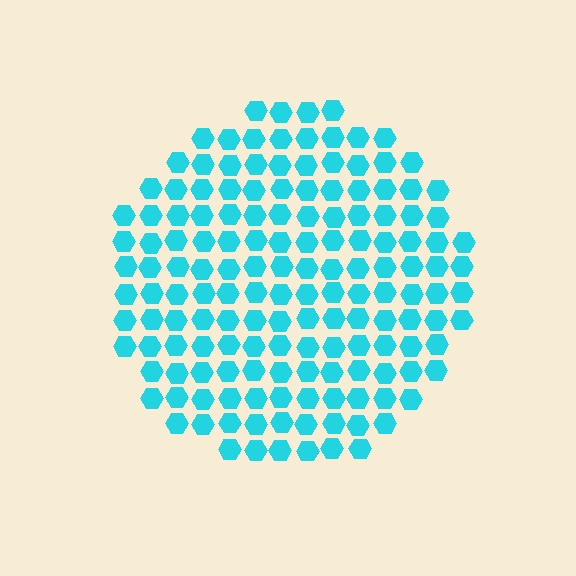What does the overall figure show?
The overall figure shows a circle.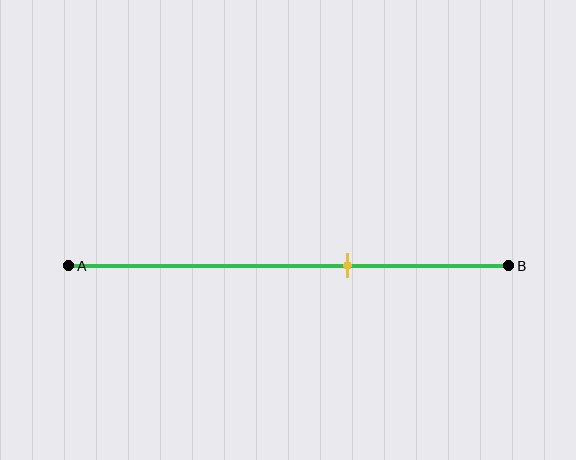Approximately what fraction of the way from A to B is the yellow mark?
The yellow mark is approximately 65% of the way from A to B.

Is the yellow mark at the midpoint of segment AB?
No, the mark is at about 65% from A, not at the 50% midpoint.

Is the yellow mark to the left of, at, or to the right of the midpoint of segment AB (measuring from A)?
The yellow mark is to the right of the midpoint of segment AB.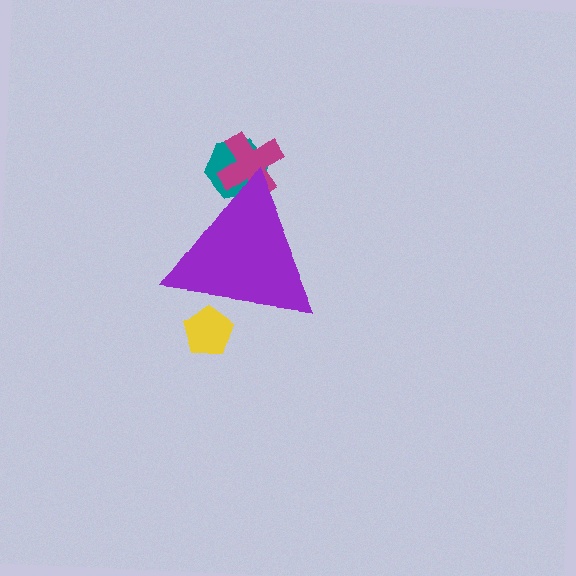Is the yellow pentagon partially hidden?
Yes, the yellow pentagon is partially hidden behind the purple triangle.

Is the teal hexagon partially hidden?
Yes, the teal hexagon is partially hidden behind the purple triangle.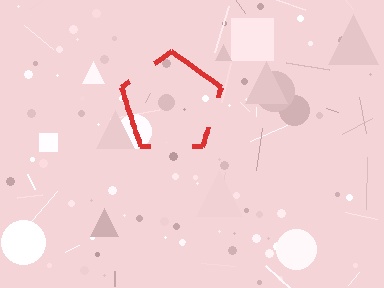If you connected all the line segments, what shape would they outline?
They would outline a pentagon.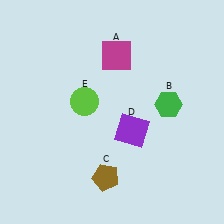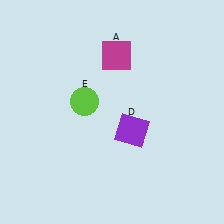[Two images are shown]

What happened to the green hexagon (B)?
The green hexagon (B) was removed in Image 2. It was in the top-right area of Image 1.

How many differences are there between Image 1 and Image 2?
There are 2 differences between the two images.